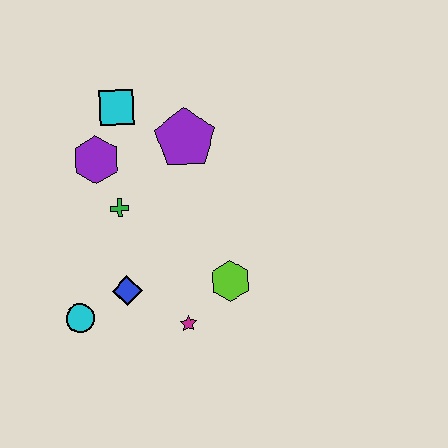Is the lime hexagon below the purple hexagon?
Yes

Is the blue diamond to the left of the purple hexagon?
No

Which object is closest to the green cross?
The purple hexagon is closest to the green cross.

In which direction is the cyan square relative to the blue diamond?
The cyan square is above the blue diamond.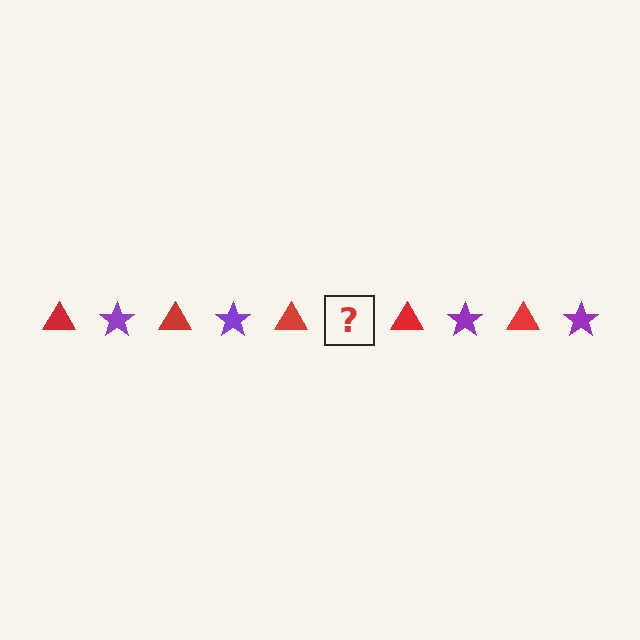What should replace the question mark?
The question mark should be replaced with a purple star.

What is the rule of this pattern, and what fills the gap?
The rule is that the pattern alternates between red triangle and purple star. The gap should be filled with a purple star.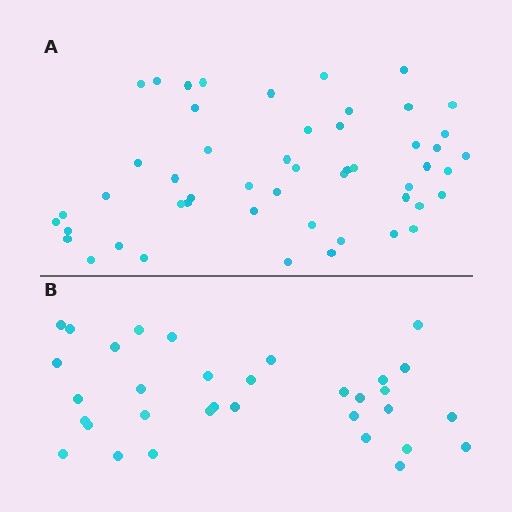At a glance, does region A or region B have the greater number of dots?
Region A (the top region) has more dots.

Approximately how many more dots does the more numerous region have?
Region A has approximately 20 more dots than region B.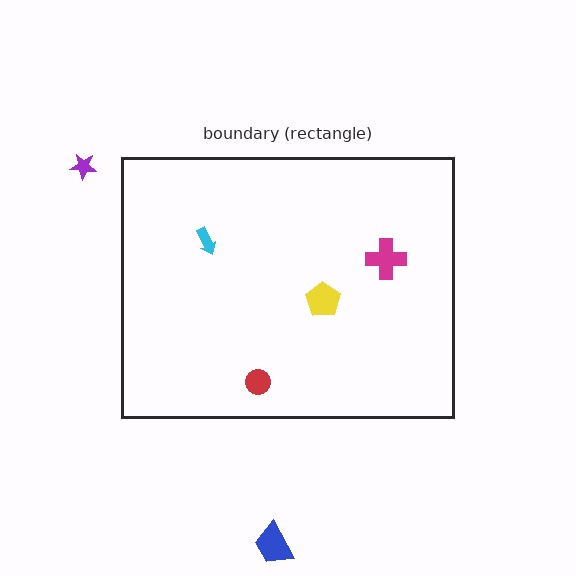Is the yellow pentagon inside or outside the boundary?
Inside.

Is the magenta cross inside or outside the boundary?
Inside.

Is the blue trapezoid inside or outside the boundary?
Outside.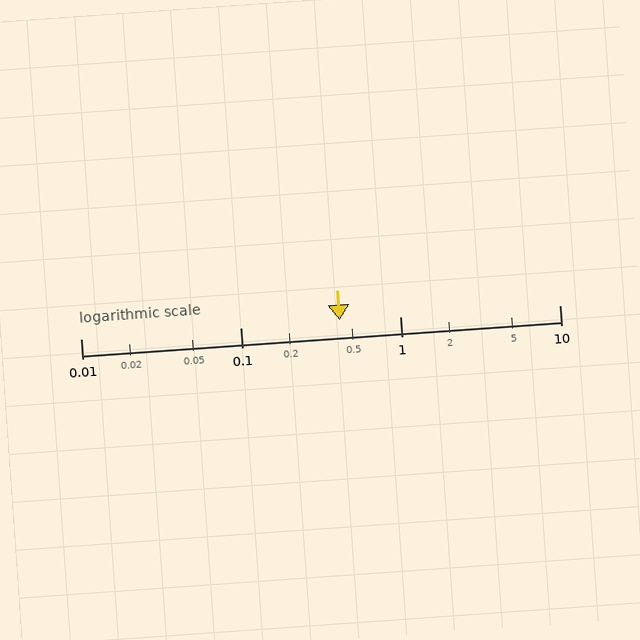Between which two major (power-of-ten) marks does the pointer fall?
The pointer is between 0.1 and 1.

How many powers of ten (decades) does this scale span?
The scale spans 3 decades, from 0.01 to 10.